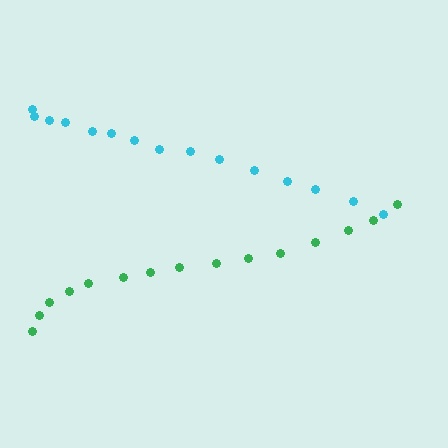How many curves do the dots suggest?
There are 2 distinct paths.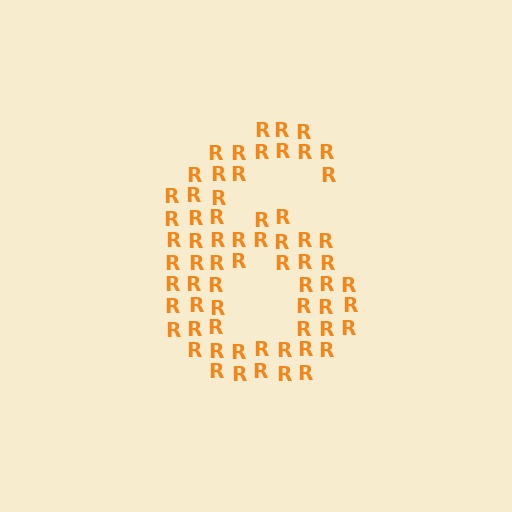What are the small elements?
The small elements are letter R's.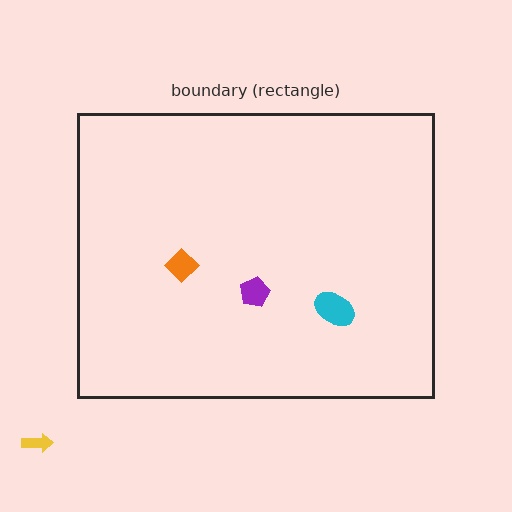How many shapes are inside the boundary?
3 inside, 1 outside.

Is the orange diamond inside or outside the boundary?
Inside.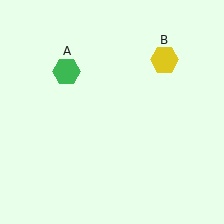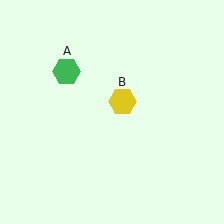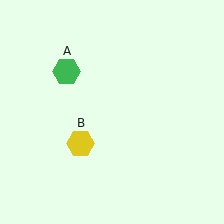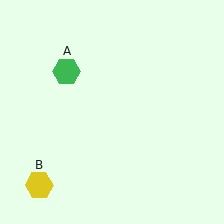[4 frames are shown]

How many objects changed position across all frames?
1 object changed position: yellow hexagon (object B).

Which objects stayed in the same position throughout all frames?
Green hexagon (object A) remained stationary.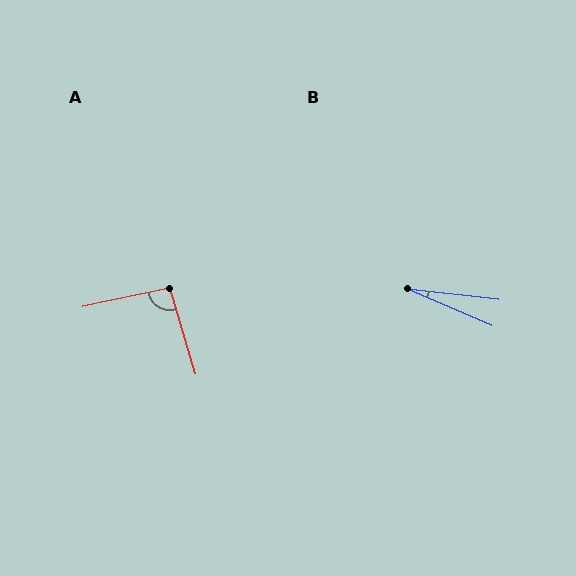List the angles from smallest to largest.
B (17°), A (95°).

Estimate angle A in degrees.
Approximately 95 degrees.